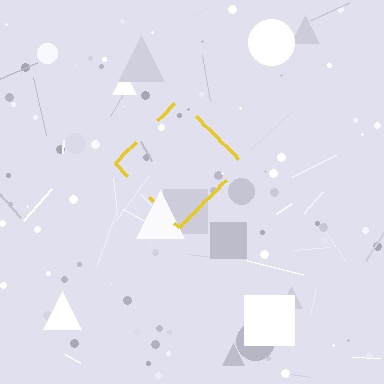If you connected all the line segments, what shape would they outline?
They would outline a diamond.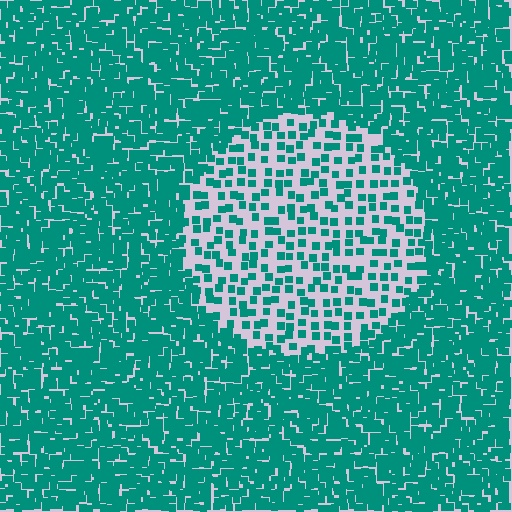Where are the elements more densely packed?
The elements are more densely packed outside the circle boundary.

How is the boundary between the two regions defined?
The boundary is defined by a change in element density (approximately 2.8x ratio). All elements are the same color, size, and shape.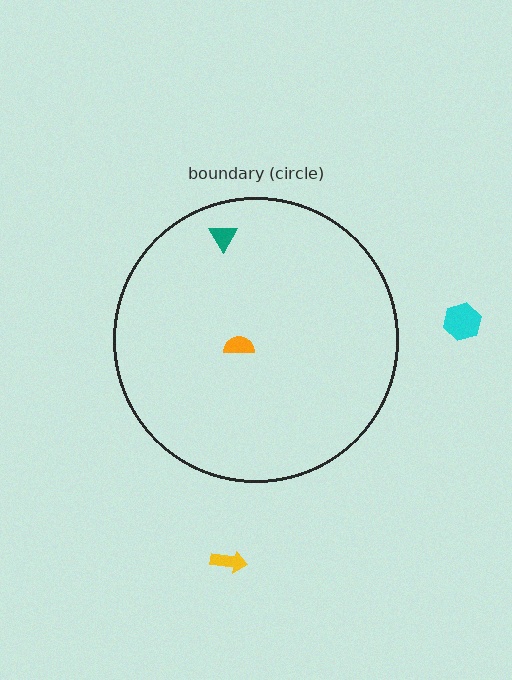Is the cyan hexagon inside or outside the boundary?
Outside.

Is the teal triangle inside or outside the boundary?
Inside.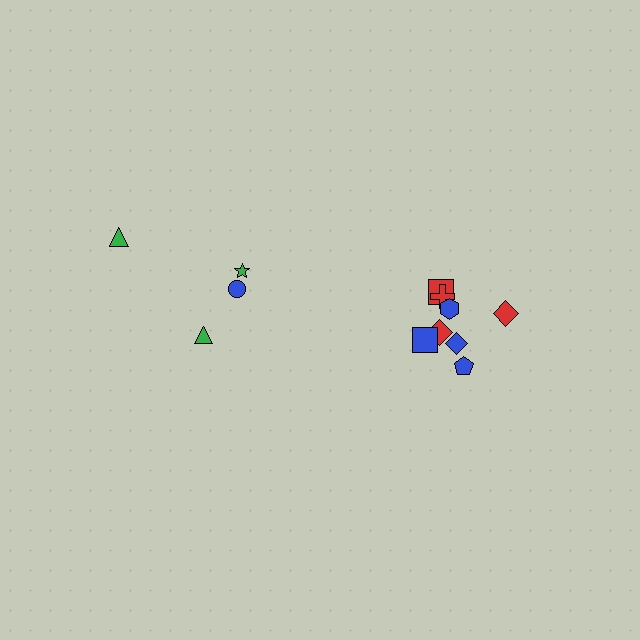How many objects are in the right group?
There are 8 objects.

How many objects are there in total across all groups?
There are 12 objects.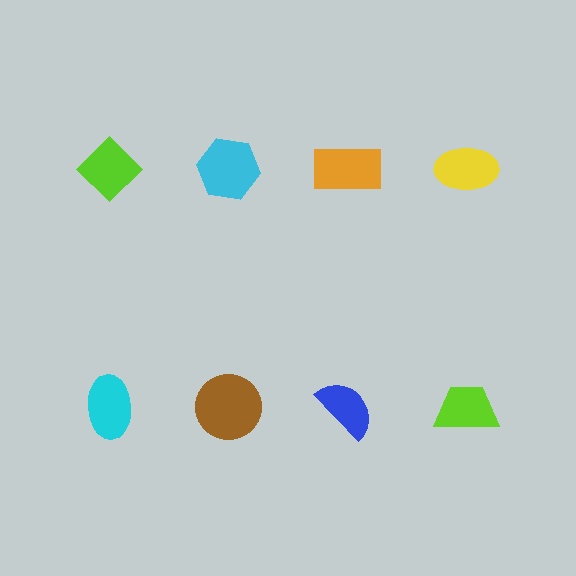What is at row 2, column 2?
A brown circle.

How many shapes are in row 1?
4 shapes.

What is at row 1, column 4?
A yellow ellipse.